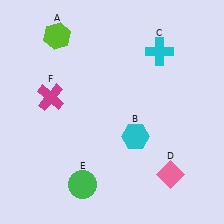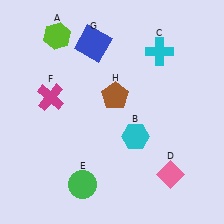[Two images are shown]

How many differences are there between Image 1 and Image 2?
There are 2 differences between the two images.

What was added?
A blue square (G), a brown pentagon (H) were added in Image 2.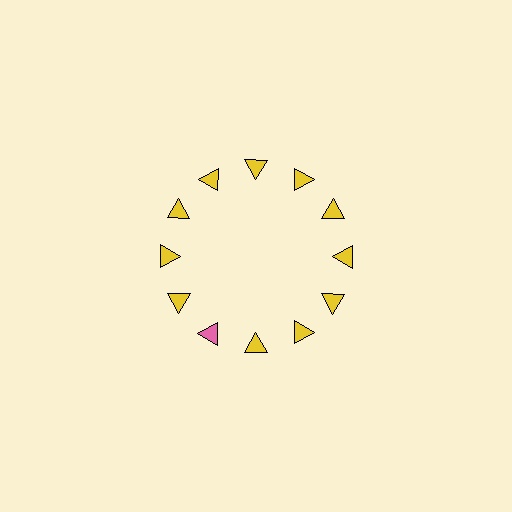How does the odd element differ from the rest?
It has a different color: pink instead of yellow.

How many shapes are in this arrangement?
There are 12 shapes arranged in a ring pattern.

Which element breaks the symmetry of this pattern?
The pink triangle at roughly the 7 o'clock position breaks the symmetry. All other shapes are yellow triangles.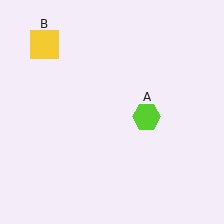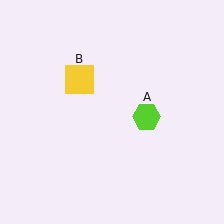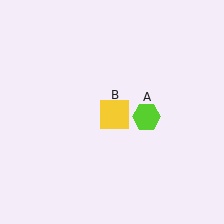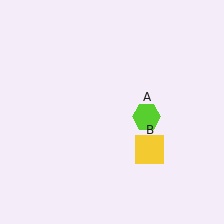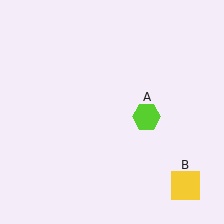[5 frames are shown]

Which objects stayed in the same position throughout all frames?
Lime hexagon (object A) remained stationary.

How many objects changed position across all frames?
1 object changed position: yellow square (object B).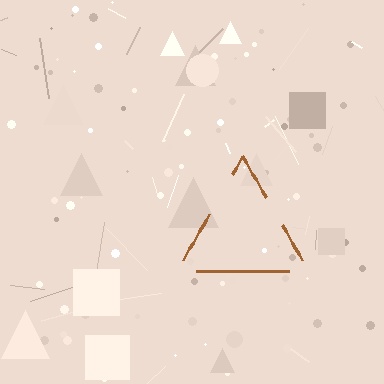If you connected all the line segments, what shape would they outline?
They would outline a triangle.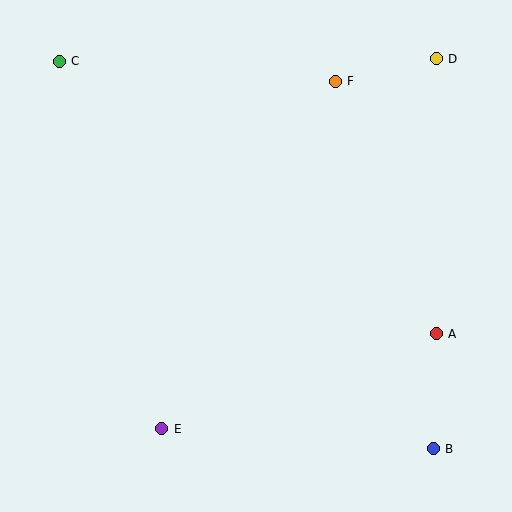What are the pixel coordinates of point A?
Point A is at (436, 334).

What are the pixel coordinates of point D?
Point D is at (436, 59).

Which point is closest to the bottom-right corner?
Point B is closest to the bottom-right corner.